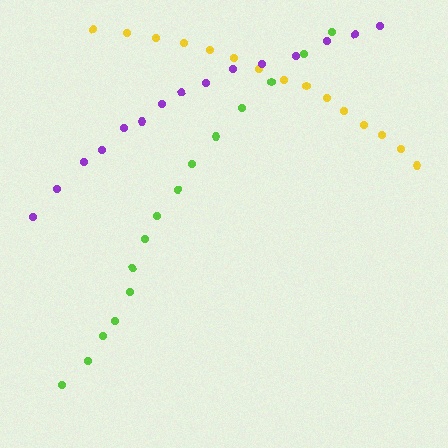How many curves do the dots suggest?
There are 3 distinct paths.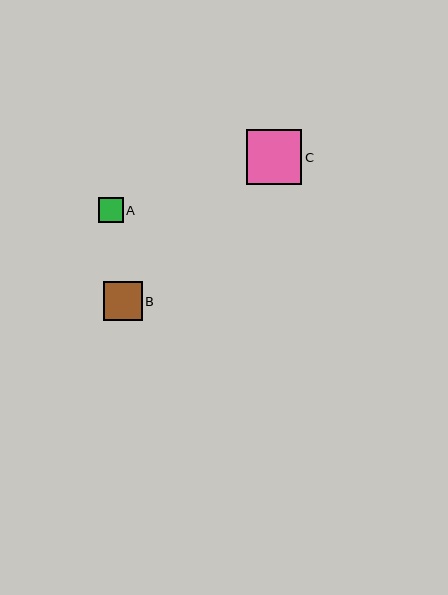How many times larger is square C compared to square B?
Square C is approximately 1.4 times the size of square B.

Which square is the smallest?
Square A is the smallest with a size of approximately 25 pixels.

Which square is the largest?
Square C is the largest with a size of approximately 55 pixels.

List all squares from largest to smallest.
From largest to smallest: C, B, A.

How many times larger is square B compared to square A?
Square B is approximately 1.5 times the size of square A.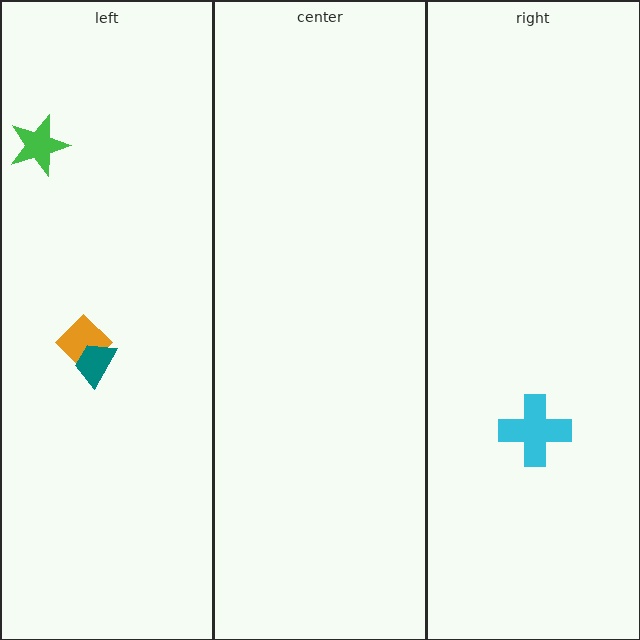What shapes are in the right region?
The cyan cross.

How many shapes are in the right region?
1.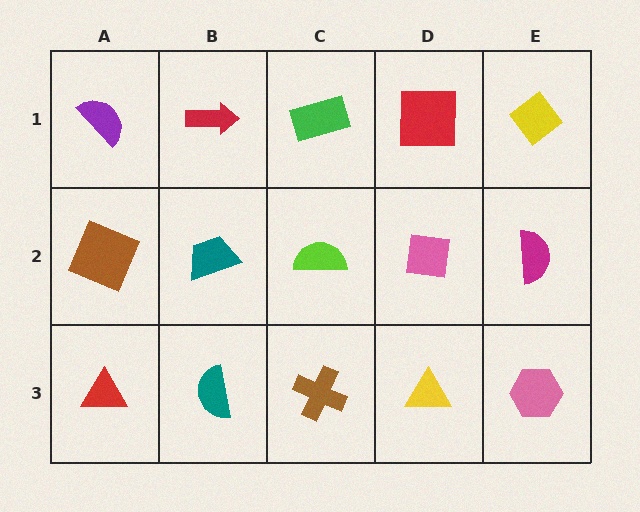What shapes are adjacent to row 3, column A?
A brown square (row 2, column A), a teal semicircle (row 3, column B).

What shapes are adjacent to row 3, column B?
A teal trapezoid (row 2, column B), a red triangle (row 3, column A), a brown cross (row 3, column C).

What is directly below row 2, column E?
A pink hexagon.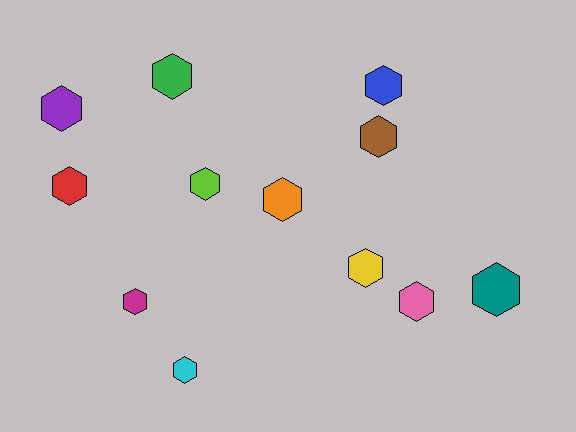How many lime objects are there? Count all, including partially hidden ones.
There is 1 lime object.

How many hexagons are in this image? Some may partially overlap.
There are 12 hexagons.